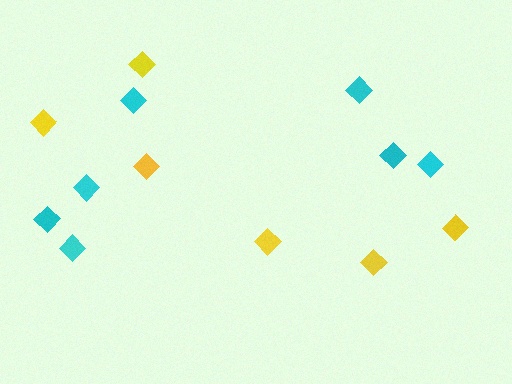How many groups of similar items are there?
There are 2 groups: one group of cyan diamonds (7) and one group of yellow diamonds (6).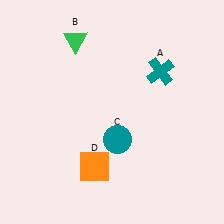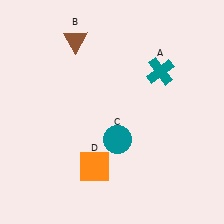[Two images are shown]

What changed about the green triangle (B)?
In Image 1, B is green. In Image 2, it changed to brown.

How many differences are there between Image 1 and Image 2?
There is 1 difference between the two images.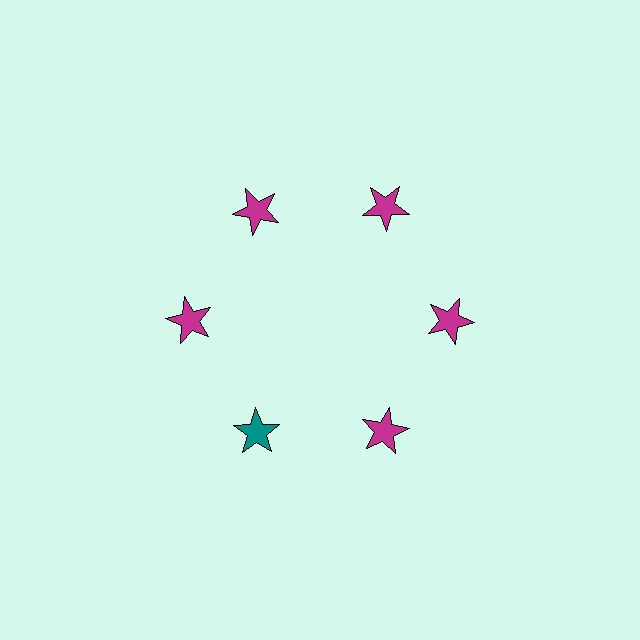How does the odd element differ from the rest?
It has a different color: teal instead of magenta.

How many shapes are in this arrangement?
There are 6 shapes arranged in a ring pattern.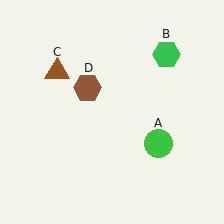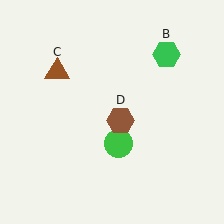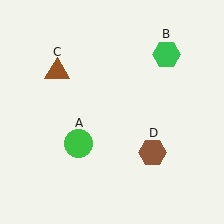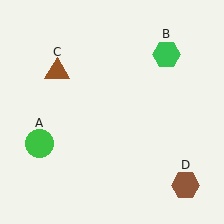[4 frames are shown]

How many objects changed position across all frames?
2 objects changed position: green circle (object A), brown hexagon (object D).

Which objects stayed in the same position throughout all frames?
Green hexagon (object B) and brown triangle (object C) remained stationary.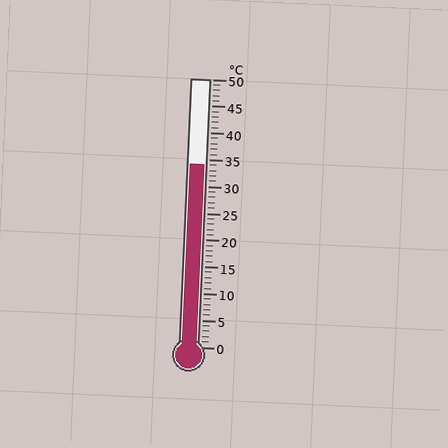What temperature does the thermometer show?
The thermometer shows approximately 34°C.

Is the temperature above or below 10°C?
The temperature is above 10°C.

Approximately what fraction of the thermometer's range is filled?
The thermometer is filled to approximately 70% of its range.